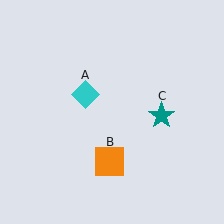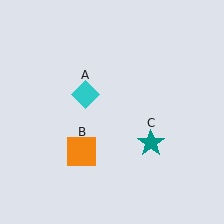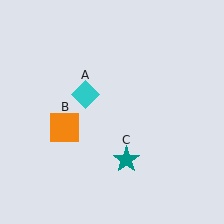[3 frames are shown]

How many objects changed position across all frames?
2 objects changed position: orange square (object B), teal star (object C).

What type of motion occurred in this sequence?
The orange square (object B), teal star (object C) rotated clockwise around the center of the scene.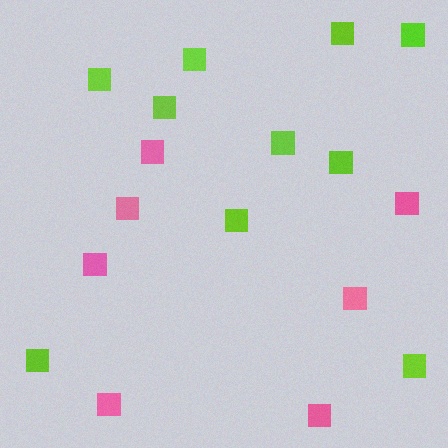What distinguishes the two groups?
There are 2 groups: one group of pink squares (7) and one group of lime squares (10).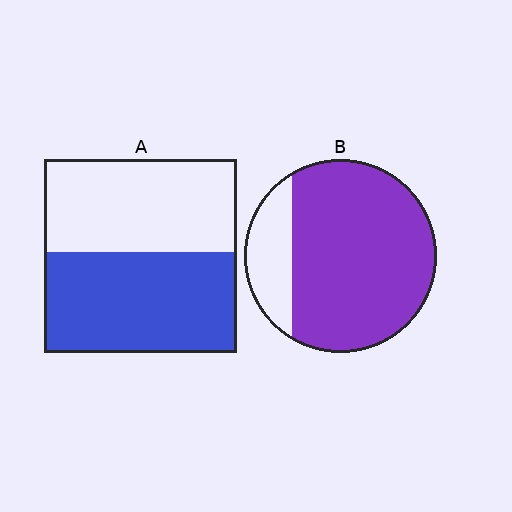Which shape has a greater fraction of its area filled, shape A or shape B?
Shape B.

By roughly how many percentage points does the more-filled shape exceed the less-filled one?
By roughly 30 percentage points (B over A).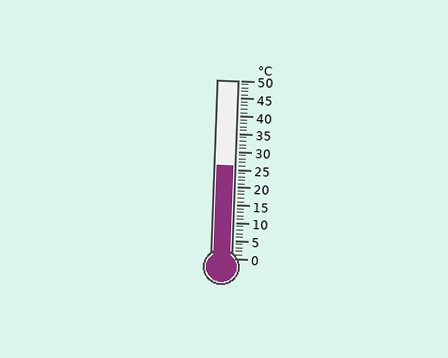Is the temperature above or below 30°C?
The temperature is below 30°C.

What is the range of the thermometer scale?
The thermometer scale ranges from 0°C to 50°C.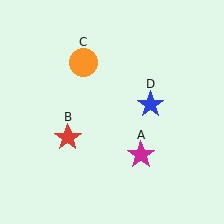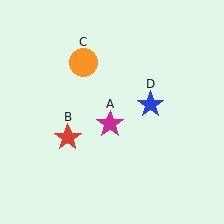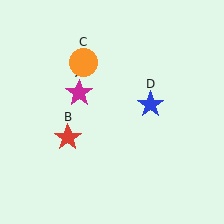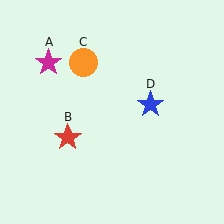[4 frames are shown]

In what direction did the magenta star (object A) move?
The magenta star (object A) moved up and to the left.